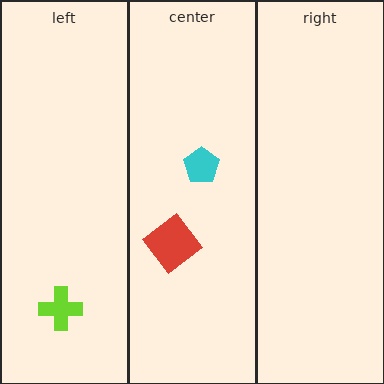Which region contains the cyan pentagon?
The center region.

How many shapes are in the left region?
1.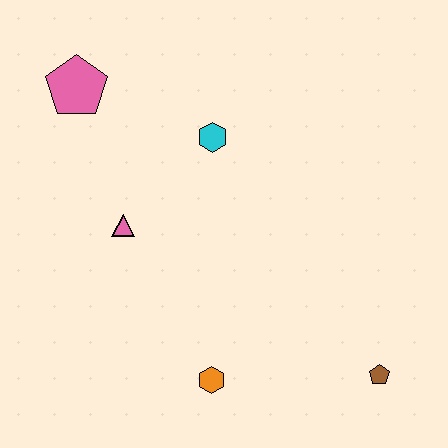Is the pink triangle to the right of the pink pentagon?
Yes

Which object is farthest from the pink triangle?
The brown pentagon is farthest from the pink triangle.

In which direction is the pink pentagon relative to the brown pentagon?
The pink pentagon is to the left of the brown pentagon.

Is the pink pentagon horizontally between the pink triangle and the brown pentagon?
No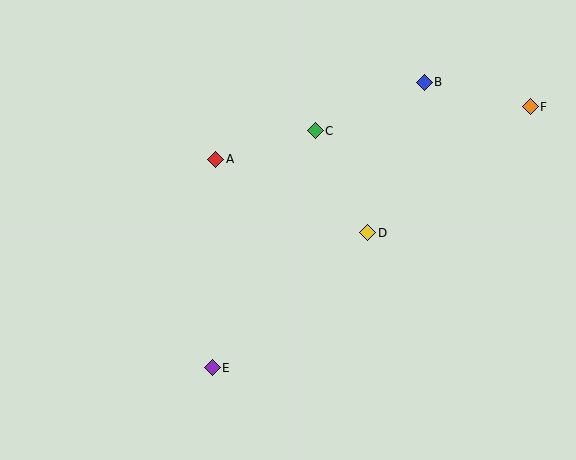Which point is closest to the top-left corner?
Point A is closest to the top-left corner.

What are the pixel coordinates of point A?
Point A is at (216, 159).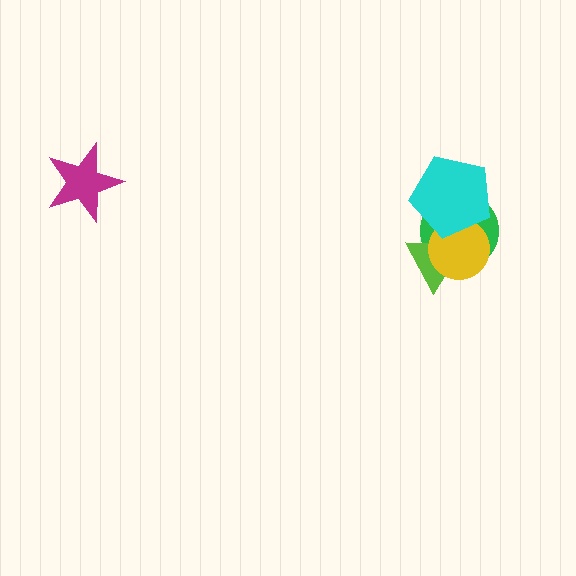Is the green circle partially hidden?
Yes, it is partially covered by another shape.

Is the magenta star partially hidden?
No, no other shape covers it.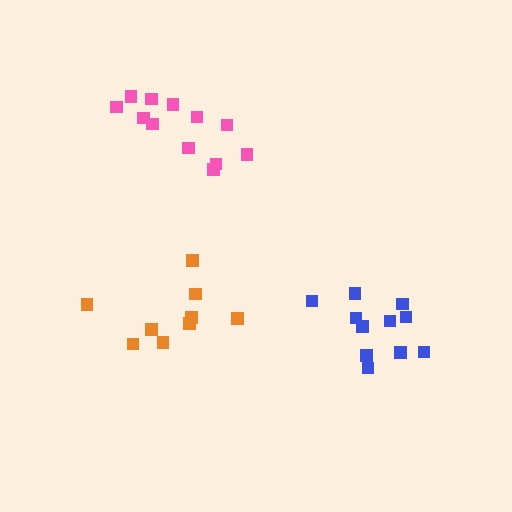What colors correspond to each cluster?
The clusters are colored: pink, orange, blue.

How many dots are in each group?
Group 1: 12 dots, Group 2: 9 dots, Group 3: 11 dots (32 total).